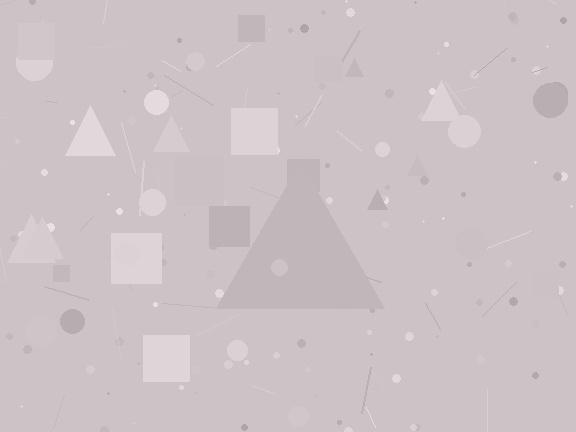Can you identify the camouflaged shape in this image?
The camouflaged shape is a triangle.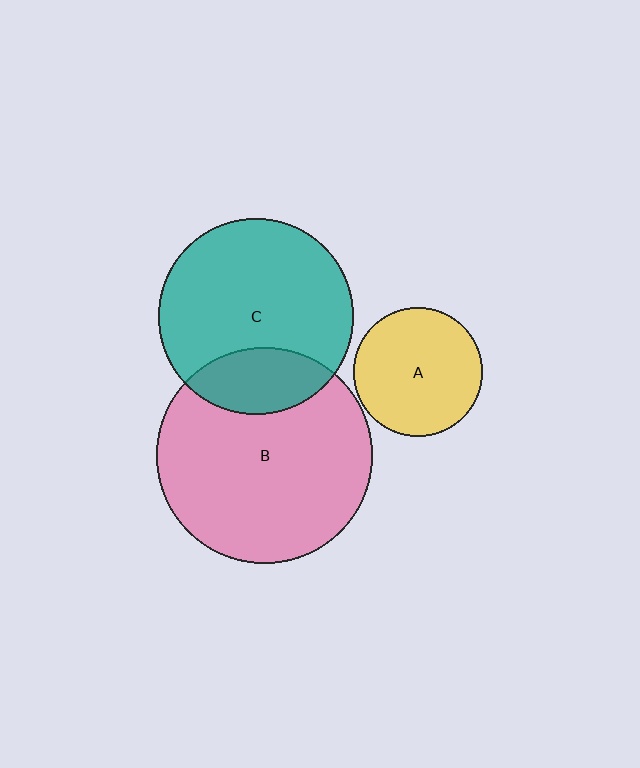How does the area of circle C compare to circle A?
Approximately 2.3 times.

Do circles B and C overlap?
Yes.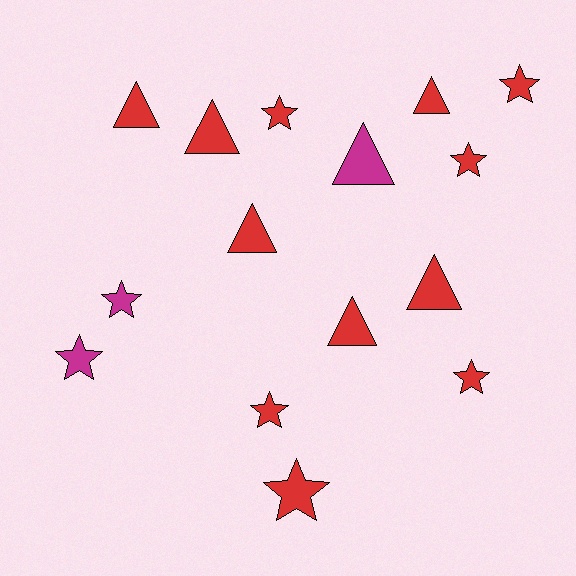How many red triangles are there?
There are 6 red triangles.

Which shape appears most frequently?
Star, with 8 objects.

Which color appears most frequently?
Red, with 12 objects.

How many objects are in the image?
There are 15 objects.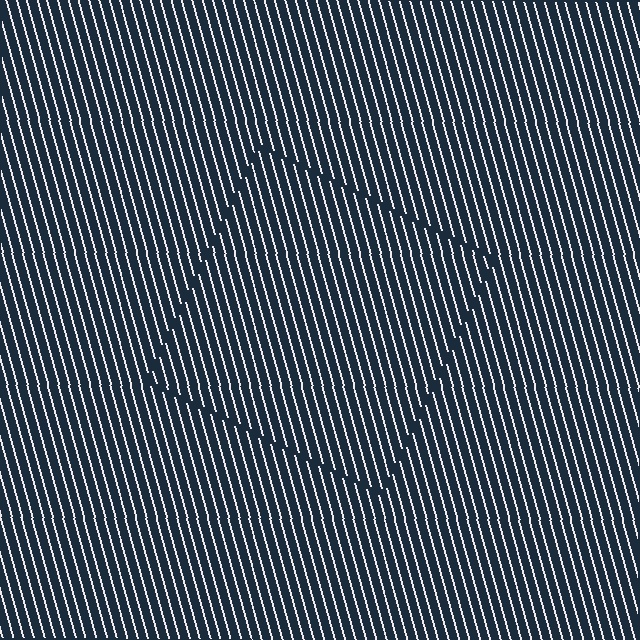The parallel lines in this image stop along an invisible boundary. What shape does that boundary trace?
An illusory square. The interior of the shape contains the same grating, shifted by half a period — the contour is defined by the phase discontinuity where line-ends from the inner and outer gratings abut.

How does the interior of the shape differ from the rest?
The interior of the shape contains the same grating, shifted by half a period — the contour is defined by the phase discontinuity where line-ends from the inner and outer gratings abut.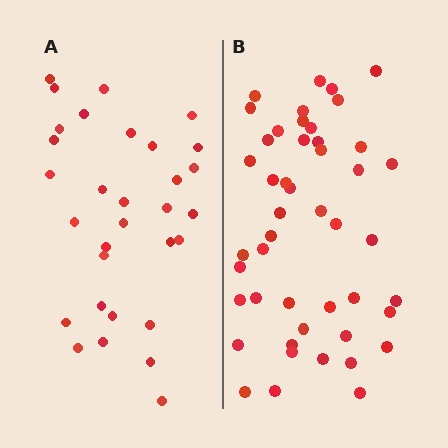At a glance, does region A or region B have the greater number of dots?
Region B (the right region) has more dots.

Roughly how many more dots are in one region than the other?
Region B has approximately 15 more dots than region A.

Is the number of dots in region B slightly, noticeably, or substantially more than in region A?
Region B has substantially more. The ratio is roughly 1.5 to 1.